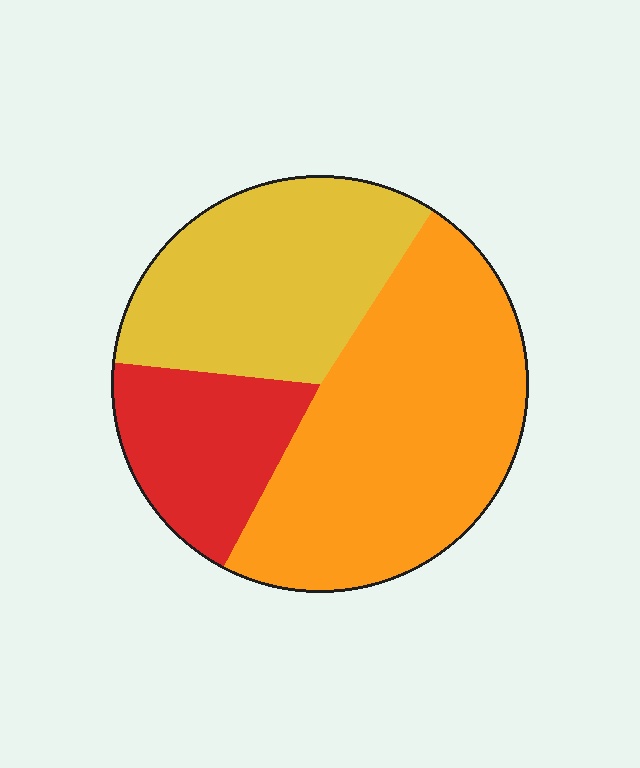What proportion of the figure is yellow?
Yellow takes up about one third (1/3) of the figure.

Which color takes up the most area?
Orange, at roughly 50%.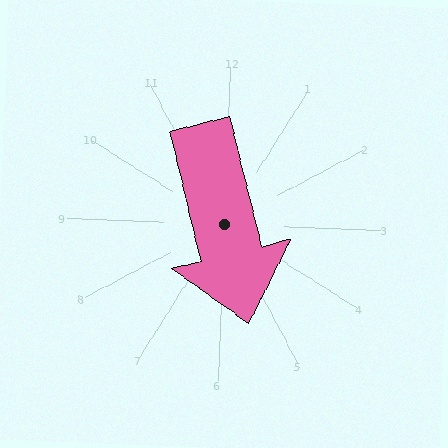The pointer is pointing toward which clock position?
Roughly 5 o'clock.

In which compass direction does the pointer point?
South.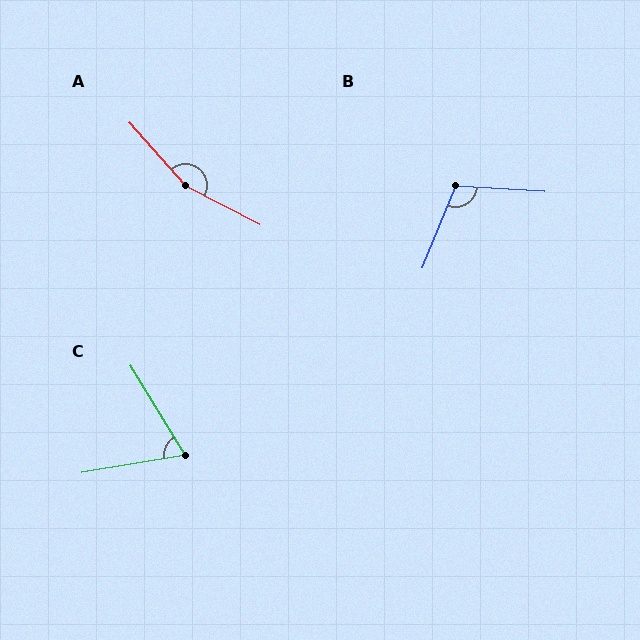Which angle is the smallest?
C, at approximately 68 degrees.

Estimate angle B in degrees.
Approximately 108 degrees.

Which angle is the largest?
A, at approximately 159 degrees.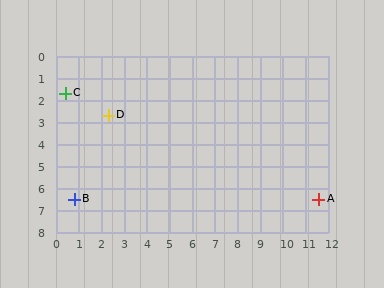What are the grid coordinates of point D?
Point D is at approximately (2.3, 2.7).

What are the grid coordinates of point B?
Point B is at approximately (0.8, 6.5).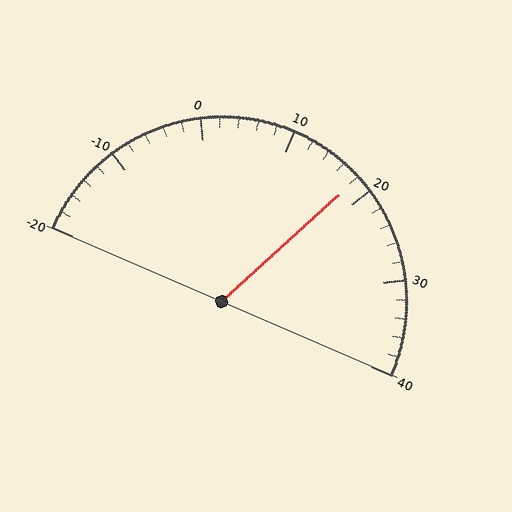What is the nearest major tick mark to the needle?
The nearest major tick mark is 20.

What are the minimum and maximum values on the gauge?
The gauge ranges from -20 to 40.